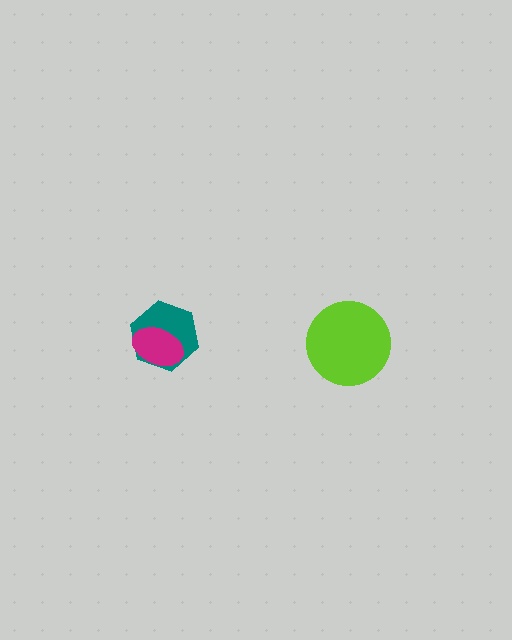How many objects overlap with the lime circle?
0 objects overlap with the lime circle.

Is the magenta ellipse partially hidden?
No, no other shape covers it.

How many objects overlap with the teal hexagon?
1 object overlaps with the teal hexagon.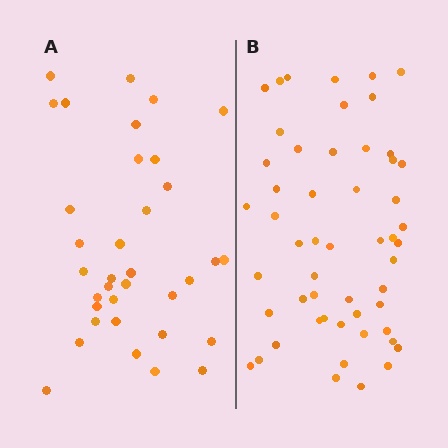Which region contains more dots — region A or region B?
Region B (the right region) has more dots.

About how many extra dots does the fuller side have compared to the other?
Region B has approximately 20 more dots than region A.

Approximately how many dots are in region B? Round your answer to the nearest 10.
About 50 dots. (The exact count is 53, which rounds to 50.)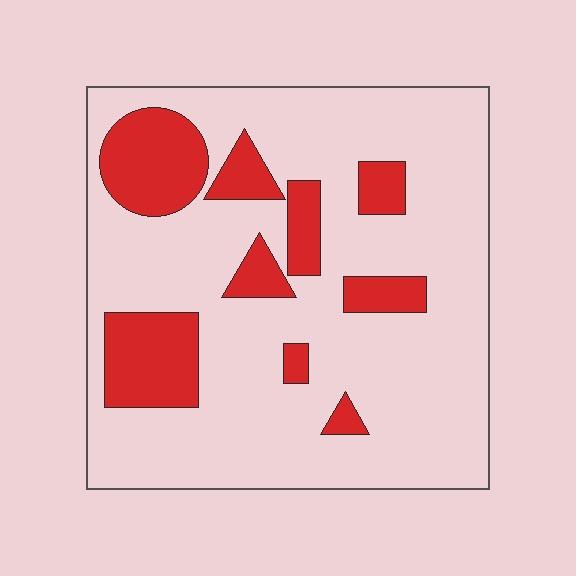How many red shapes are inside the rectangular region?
9.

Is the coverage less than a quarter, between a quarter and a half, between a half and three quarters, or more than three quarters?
Less than a quarter.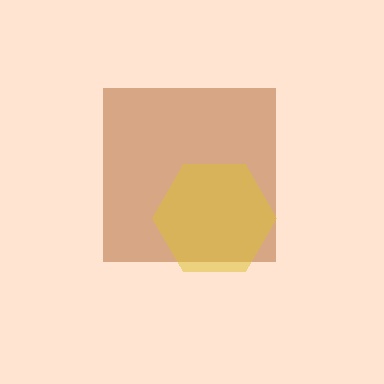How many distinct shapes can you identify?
There are 2 distinct shapes: a brown square, a yellow hexagon.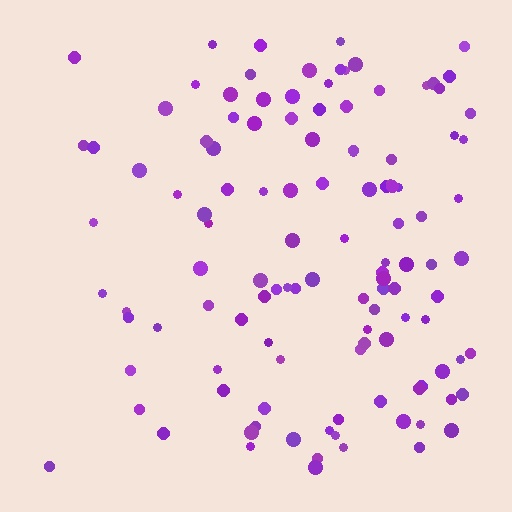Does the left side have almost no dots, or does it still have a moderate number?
Still a moderate number, just noticeably fewer than the right.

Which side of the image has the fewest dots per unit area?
The left.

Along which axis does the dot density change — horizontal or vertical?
Horizontal.